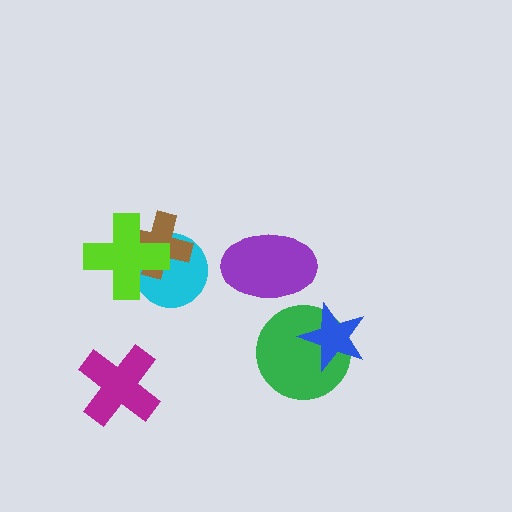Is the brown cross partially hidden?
Yes, it is partially covered by another shape.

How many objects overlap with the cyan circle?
2 objects overlap with the cyan circle.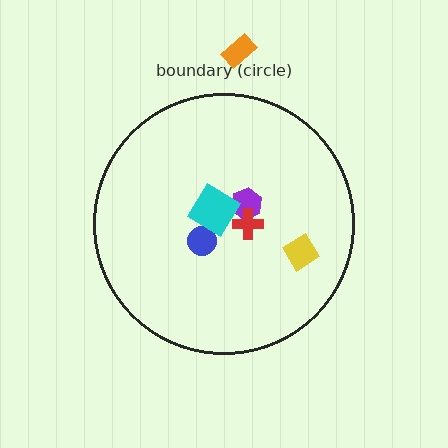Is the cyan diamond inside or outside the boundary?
Inside.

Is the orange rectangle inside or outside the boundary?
Outside.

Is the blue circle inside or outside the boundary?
Inside.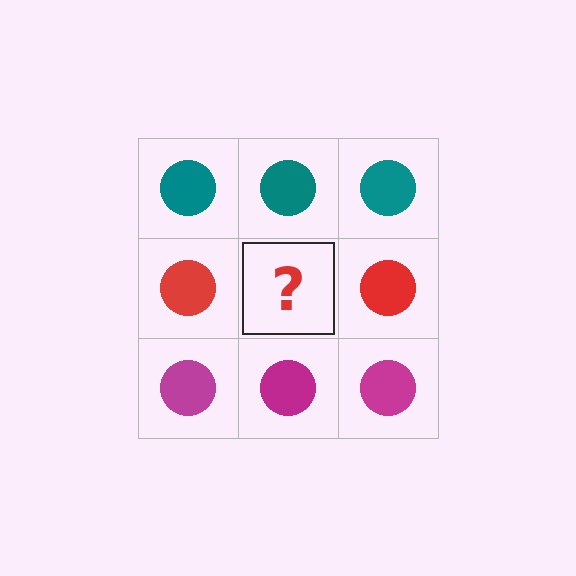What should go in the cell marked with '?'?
The missing cell should contain a red circle.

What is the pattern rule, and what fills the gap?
The rule is that each row has a consistent color. The gap should be filled with a red circle.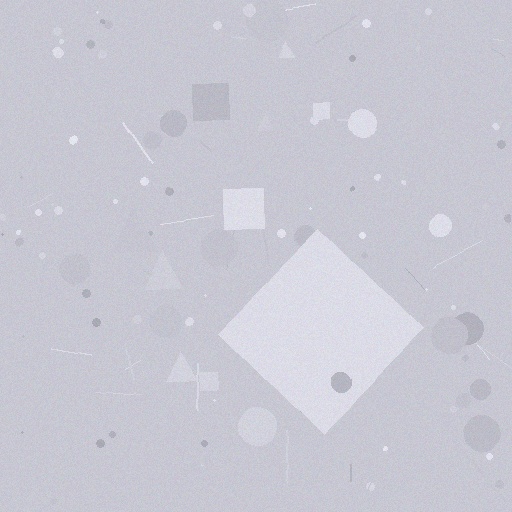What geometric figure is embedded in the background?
A diamond is embedded in the background.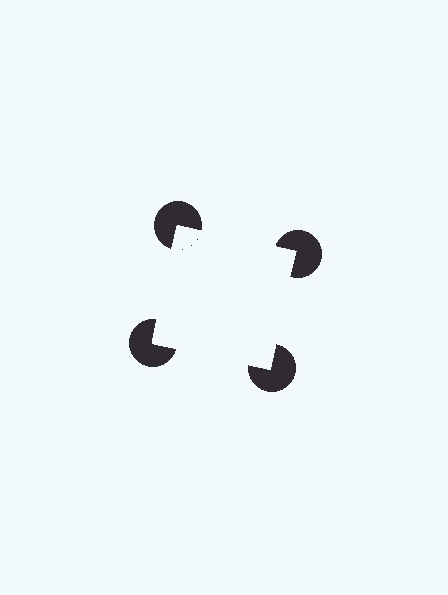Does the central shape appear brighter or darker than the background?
It typically appears slightly brighter than the background, even though no actual brightness change is drawn.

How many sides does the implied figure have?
4 sides.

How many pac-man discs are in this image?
There are 4 — one at each vertex of the illusory square.